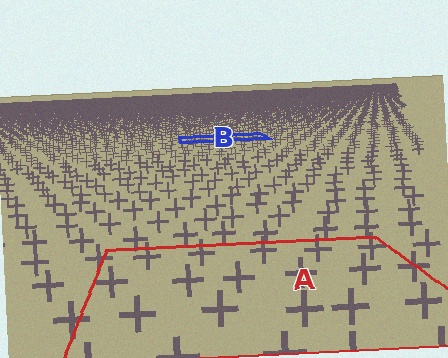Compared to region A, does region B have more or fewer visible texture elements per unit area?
Region B has more texture elements per unit area — they are packed more densely because it is farther away.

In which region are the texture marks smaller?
The texture marks are smaller in region B, because it is farther away.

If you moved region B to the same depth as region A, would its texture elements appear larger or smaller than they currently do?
They would appear larger. At a closer depth, the same texture elements are projected at a bigger on-screen size.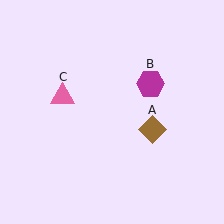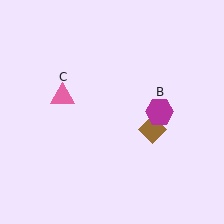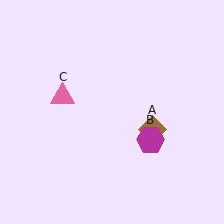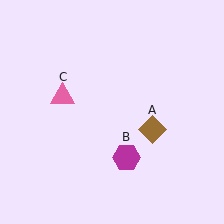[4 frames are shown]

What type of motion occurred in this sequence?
The magenta hexagon (object B) rotated clockwise around the center of the scene.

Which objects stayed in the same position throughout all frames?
Brown diamond (object A) and pink triangle (object C) remained stationary.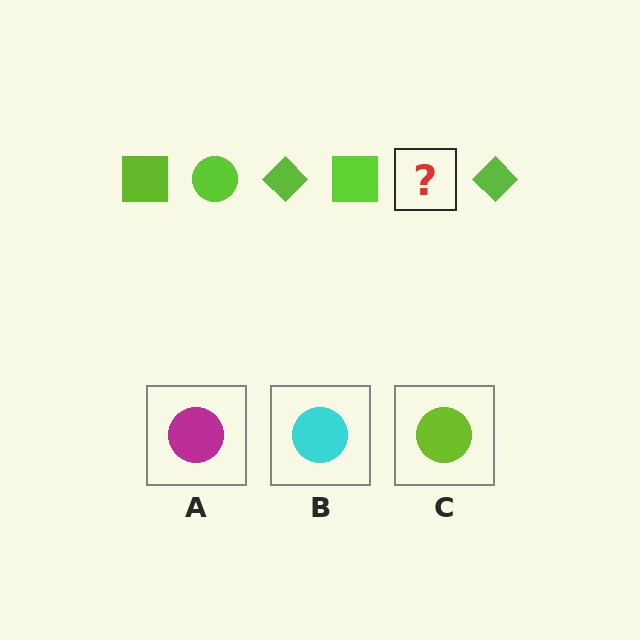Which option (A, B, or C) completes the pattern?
C.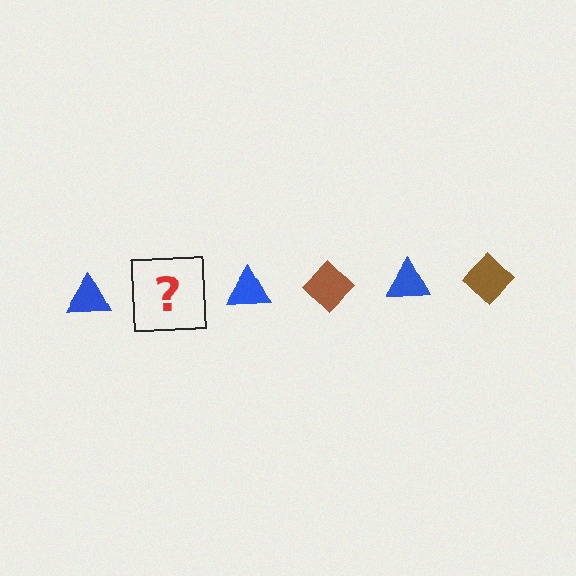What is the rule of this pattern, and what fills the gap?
The rule is that the pattern alternates between blue triangle and brown diamond. The gap should be filled with a brown diamond.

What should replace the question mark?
The question mark should be replaced with a brown diamond.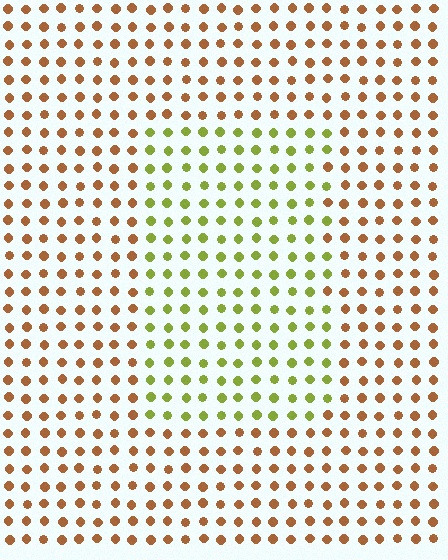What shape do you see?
I see a rectangle.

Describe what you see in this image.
The image is filled with small brown elements in a uniform arrangement. A rectangle-shaped region is visible where the elements are tinted to a slightly different hue, forming a subtle color boundary.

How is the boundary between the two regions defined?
The boundary is defined purely by a slight shift in hue (about 55 degrees). Spacing, size, and orientation are identical on both sides.